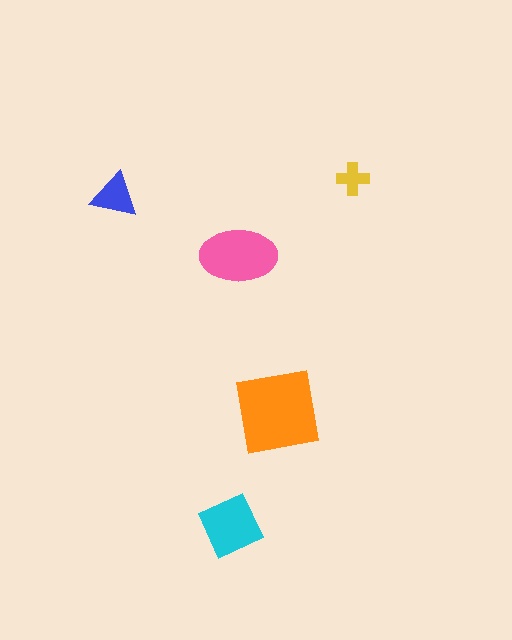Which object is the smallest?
The yellow cross.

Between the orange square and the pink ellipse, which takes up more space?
The orange square.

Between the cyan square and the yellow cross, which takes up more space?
The cyan square.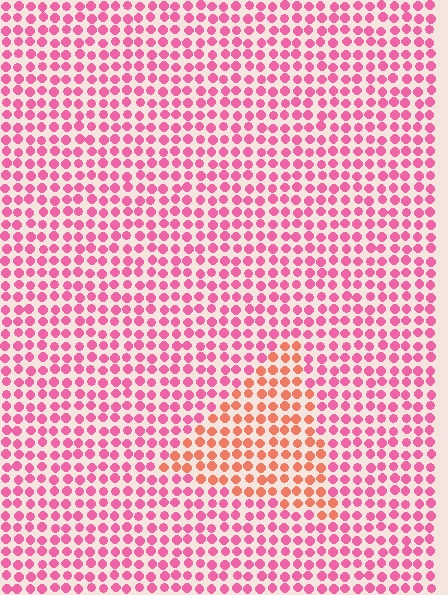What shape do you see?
I see a triangle.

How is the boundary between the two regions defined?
The boundary is defined purely by a slight shift in hue (about 38 degrees). Spacing, size, and orientation are identical on both sides.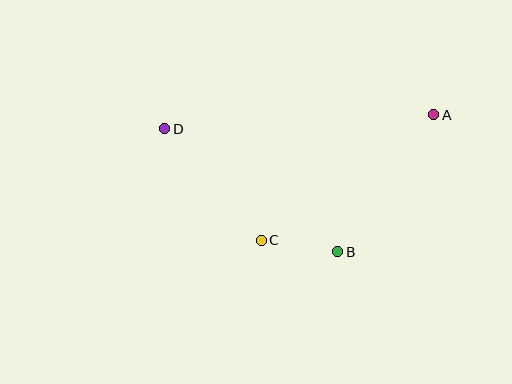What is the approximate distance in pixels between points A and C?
The distance between A and C is approximately 213 pixels.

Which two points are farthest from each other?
Points A and D are farthest from each other.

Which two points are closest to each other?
Points B and C are closest to each other.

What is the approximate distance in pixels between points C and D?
The distance between C and D is approximately 148 pixels.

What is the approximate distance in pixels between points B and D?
The distance between B and D is approximately 212 pixels.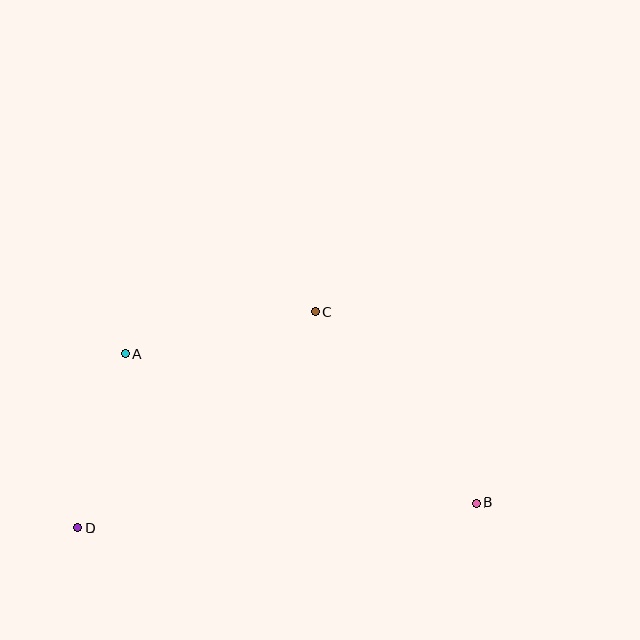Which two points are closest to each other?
Points A and D are closest to each other.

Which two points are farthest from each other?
Points B and D are farthest from each other.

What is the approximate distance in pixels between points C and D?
The distance between C and D is approximately 320 pixels.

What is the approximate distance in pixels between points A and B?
The distance between A and B is approximately 382 pixels.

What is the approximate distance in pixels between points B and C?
The distance between B and C is approximately 250 pixels.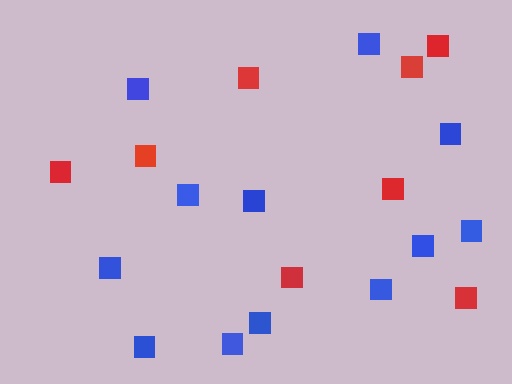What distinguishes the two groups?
There are 2 groups: one group of blue squares (12) and one group of red squares (8).